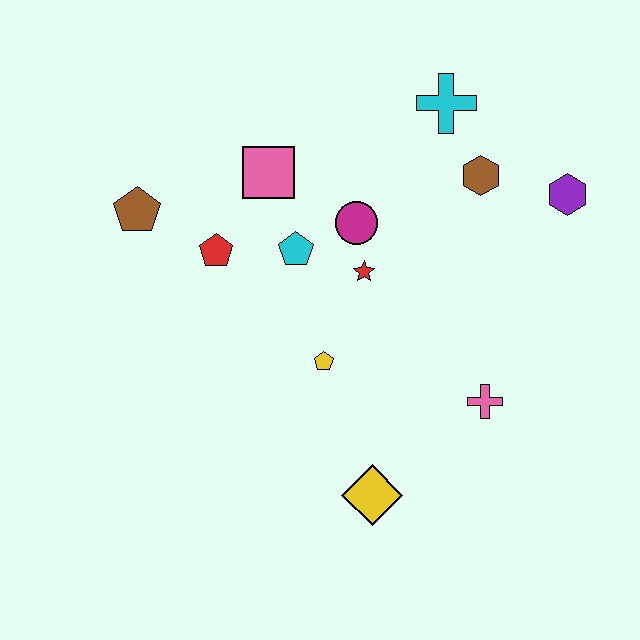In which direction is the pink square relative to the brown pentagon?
The pink square is to the right of the brown pentagon.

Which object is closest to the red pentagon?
The cyan pentagon is closest to the red pentagon.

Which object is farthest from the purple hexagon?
The brown pentagon is farthest from the purple hexagon.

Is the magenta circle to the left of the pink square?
No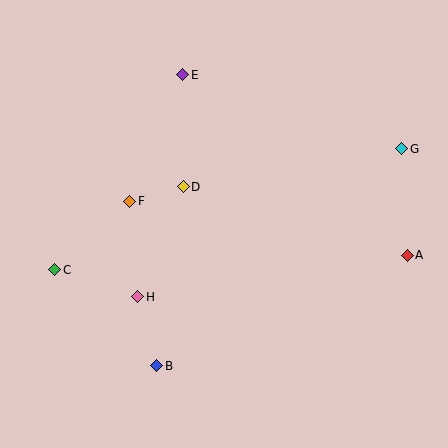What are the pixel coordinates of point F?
Point F is at (130, 201).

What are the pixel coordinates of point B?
Point B is at (157, 366).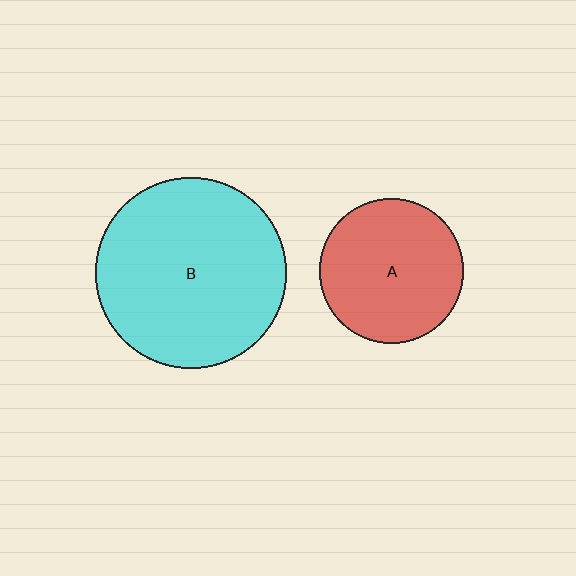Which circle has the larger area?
Circle B (cyan).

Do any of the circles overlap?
No, none of the circles overlap.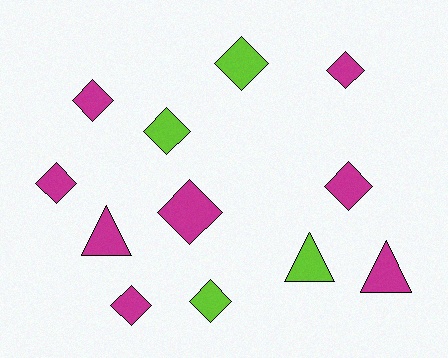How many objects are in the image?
There are 12 objects.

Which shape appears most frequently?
Diamond, with 9 objects.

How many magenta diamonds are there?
There are 6 magenta diamonds.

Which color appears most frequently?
Magenta, with 8 objects.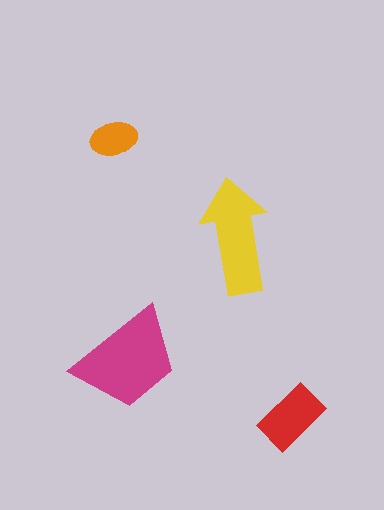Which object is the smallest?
The orange ellipse.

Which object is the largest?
The magenta trapezoid.